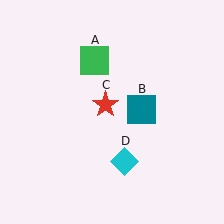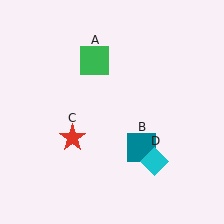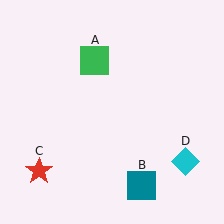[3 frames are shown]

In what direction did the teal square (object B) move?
The teal square (object B) moved down.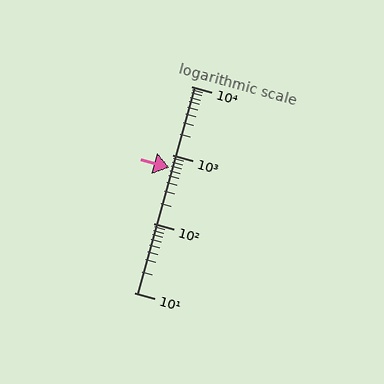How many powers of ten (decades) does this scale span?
The scale spans 3 decades, from 10 to 10000.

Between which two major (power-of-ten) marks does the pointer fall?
The pointer is between 100 and 1000.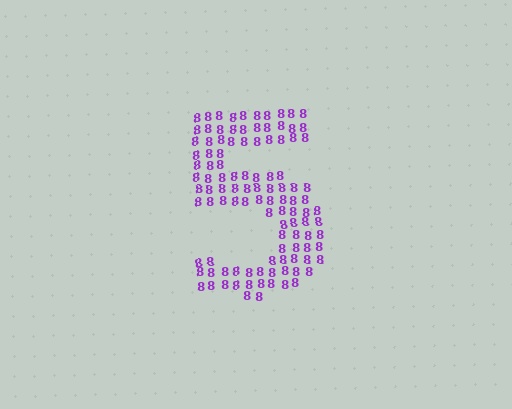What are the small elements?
The small elements are digit 8's.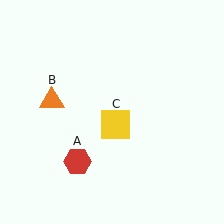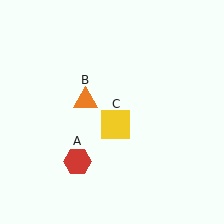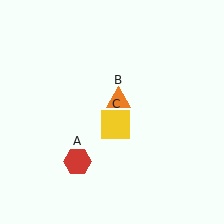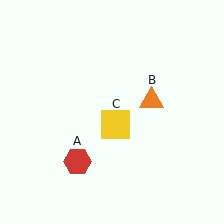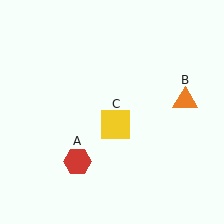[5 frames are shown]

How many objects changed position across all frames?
1 object changed position: orange triangle (object B).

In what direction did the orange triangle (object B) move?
The orange triangle (object B) moved right.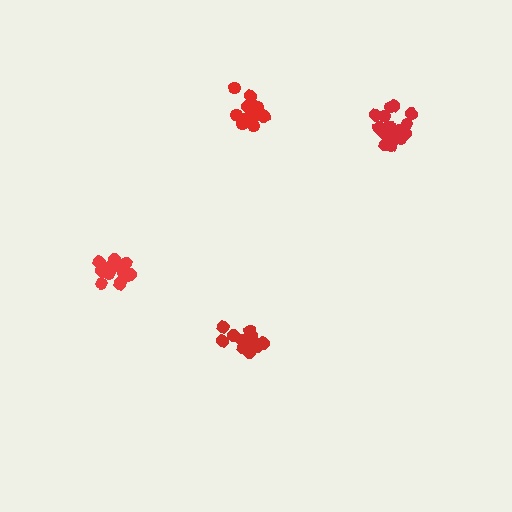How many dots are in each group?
Group 1: 15 dots, Group 2: 18 dots, Group 3: 15 dots, Group 4: 18 dots (66 total).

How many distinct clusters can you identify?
There are 4 distinct clusters.